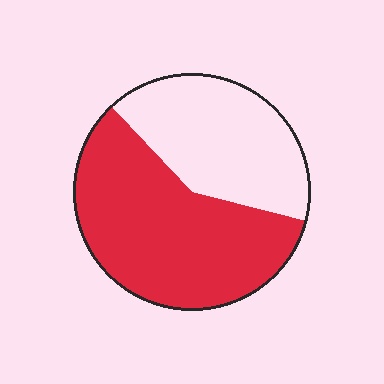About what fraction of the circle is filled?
About three fifths (3/5).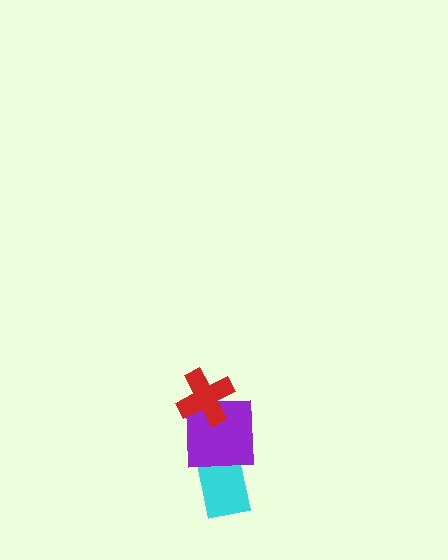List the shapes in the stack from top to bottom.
From top to bottom: the red cross, the purple square, the cyan rectangle.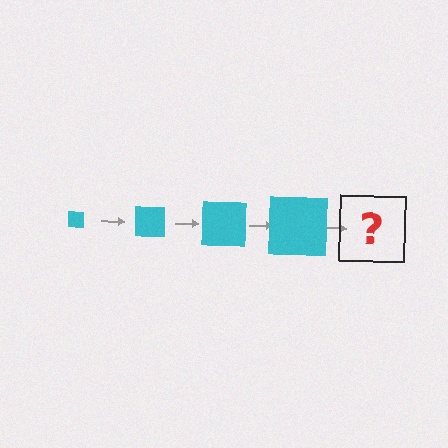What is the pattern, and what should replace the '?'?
The pattern is that the square gets progressively larger each step. The '?' should be a cyan square, larger than the previous one.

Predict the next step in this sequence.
The next step is a cyan square, larger than the previous one.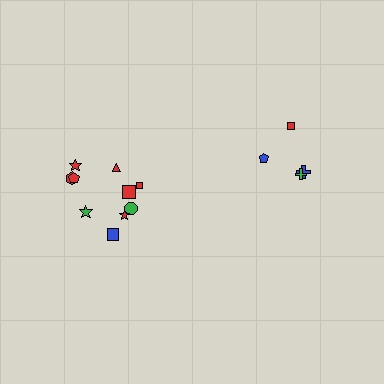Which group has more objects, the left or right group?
The left group.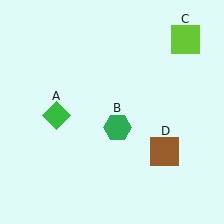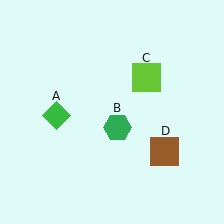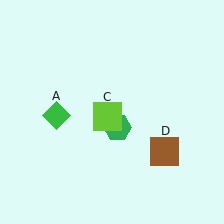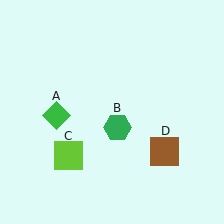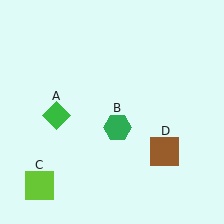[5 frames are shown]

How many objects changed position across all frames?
1 object changed position: lime square (object C).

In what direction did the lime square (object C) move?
The lime square (object C) moved down and to the left.